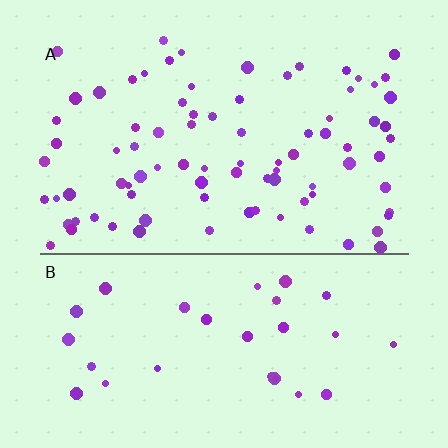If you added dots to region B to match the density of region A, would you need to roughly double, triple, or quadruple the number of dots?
Approximately triple.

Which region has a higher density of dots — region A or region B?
A (the top).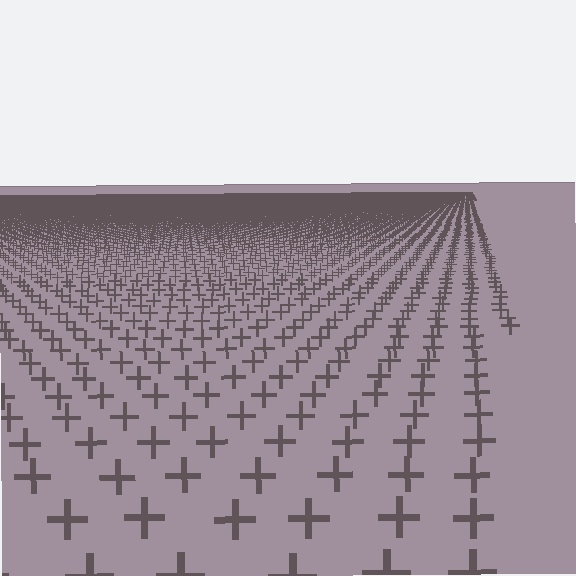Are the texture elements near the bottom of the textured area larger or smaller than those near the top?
Larger. Near the bottom, elements are closer to the viewer and appear at a bigger on-screen size.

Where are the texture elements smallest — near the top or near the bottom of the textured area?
Near the top.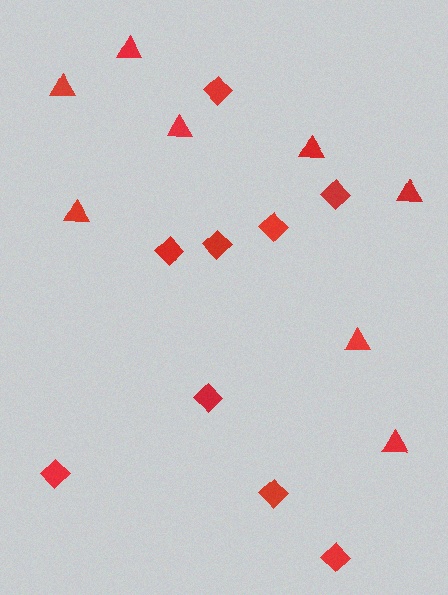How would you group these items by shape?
There are 2 groups: one group of diamonds (9) and one group of triangles (8).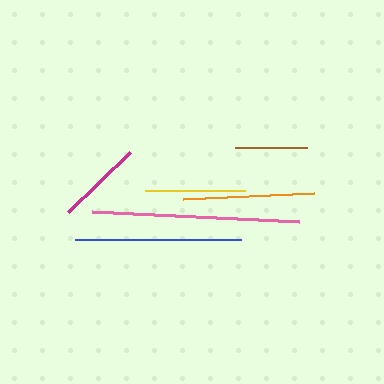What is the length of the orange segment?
The orange segment is approximately 131 pixels long.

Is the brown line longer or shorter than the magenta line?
The magenta line is longer than the brown line.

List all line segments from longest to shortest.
From longest to shortest: pink, blue, orange, yellow, magenta, brown.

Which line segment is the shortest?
The brown line is the shortest at approximately 71 pixels.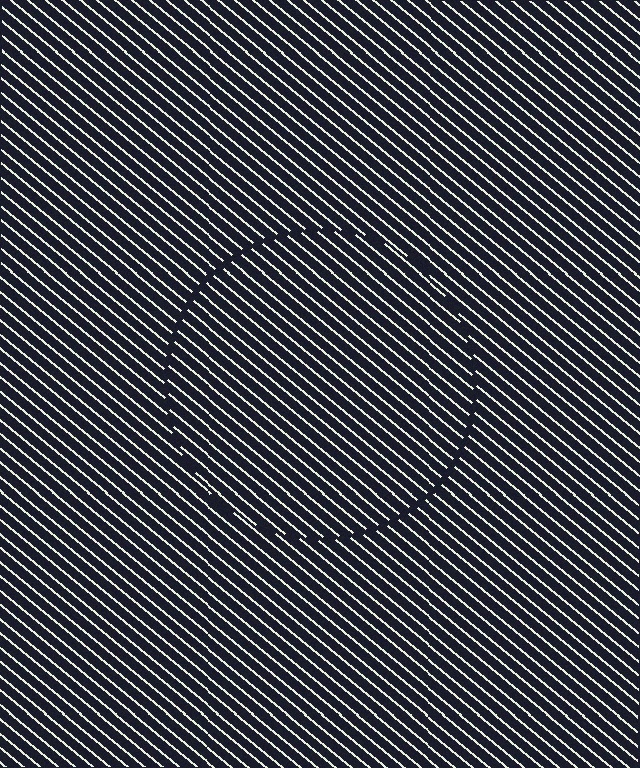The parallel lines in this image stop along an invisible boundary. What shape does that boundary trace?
An illusory circle. The interior of the shape contains the same grating, shifted by half a period — the contour is defined by the phase discontinuity where line-ends from the inner and outer gratings abut.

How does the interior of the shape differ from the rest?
The interior of the shape contains the same grating, shifted by half a period — the contour is defined by the phase discontinuity where line-ends from the inner and outer gratings abut.